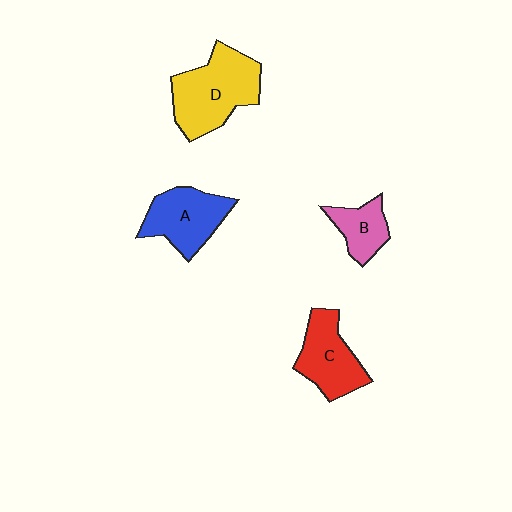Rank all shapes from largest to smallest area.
From largest to smallest: D (yellow), A (blue), C (red), B (pink).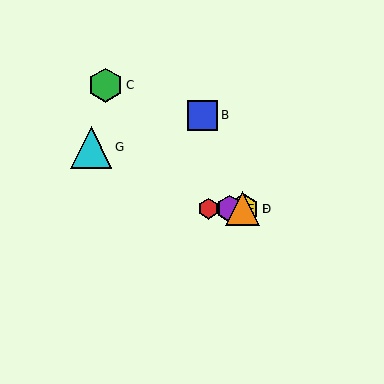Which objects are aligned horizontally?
Objects A, D, E, F are aligned horizontally.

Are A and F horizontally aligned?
Yes, both are at y≈209.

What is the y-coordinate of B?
Object B is at y≈115.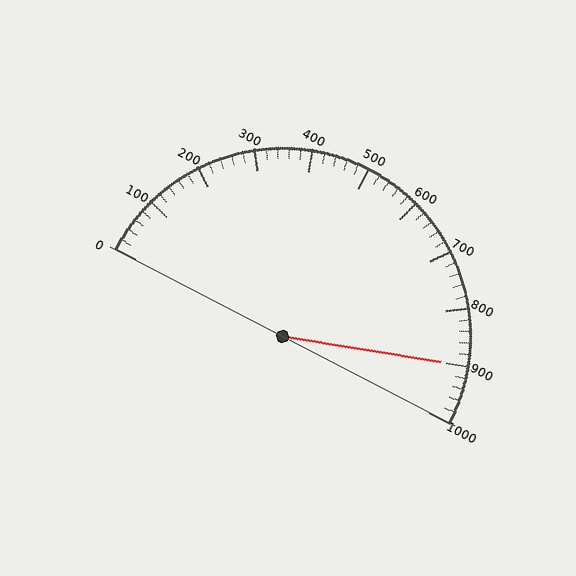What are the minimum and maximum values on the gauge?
The gauge ranges from 0 to 1000.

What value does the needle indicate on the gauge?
The needle indicates approximately 900.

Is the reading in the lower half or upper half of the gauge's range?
The reading is in the upper half of the range (0 to 1000).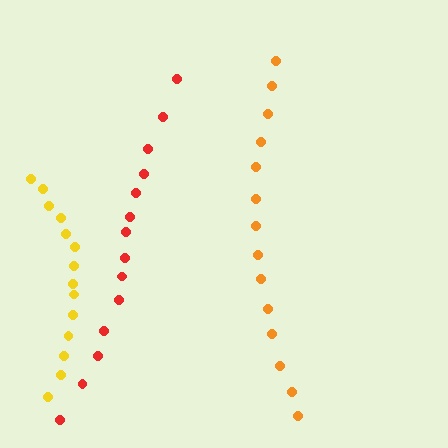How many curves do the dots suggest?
There are 3 distinct paths.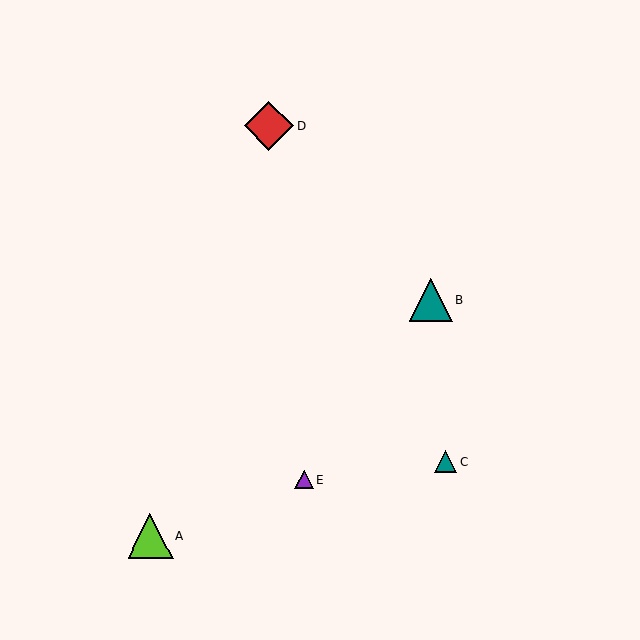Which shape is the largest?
The red diamond (labeled D) is the largest.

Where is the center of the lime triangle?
The center of the lime triangle is at (150, 536).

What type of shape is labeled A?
Shape A is a lime triangle.